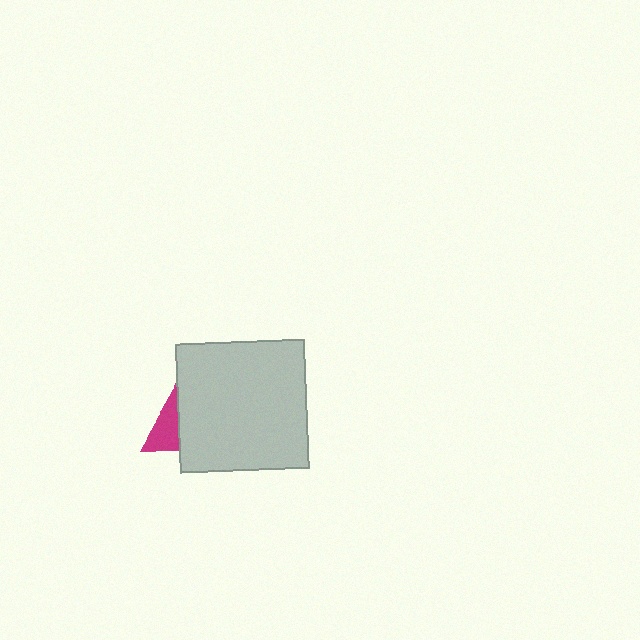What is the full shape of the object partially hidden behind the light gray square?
The partially hidden object is a magenta triangle.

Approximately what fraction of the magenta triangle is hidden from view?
Roughly 61% of the magenta triangle is hidden behind the light gray square.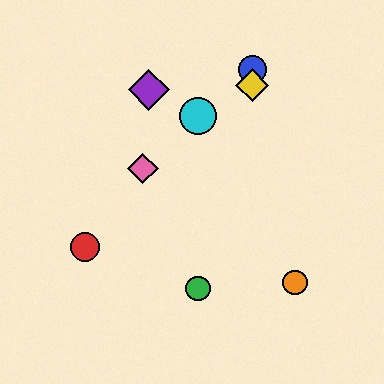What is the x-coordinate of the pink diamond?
The pink diamond is at x≈143.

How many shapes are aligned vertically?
2 shapes (the blue circle, the yellow diamond) are aligned vertically.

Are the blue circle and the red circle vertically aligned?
No, the blue circle is at x≈252 and the red circle is at x≈85.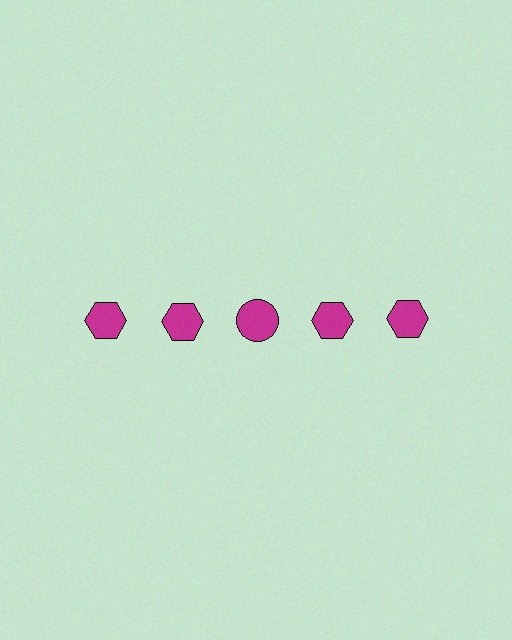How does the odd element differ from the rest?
It has a different shape: circle instead of hexagon.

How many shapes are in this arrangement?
There are 5 shapes arranged in a grid pattern.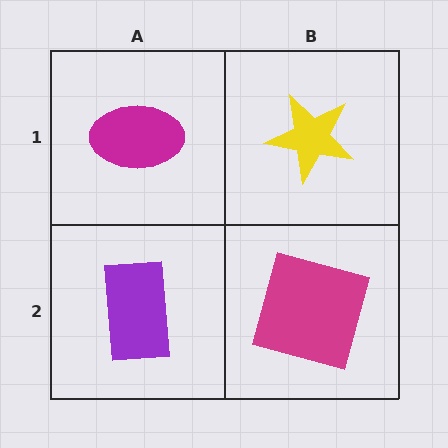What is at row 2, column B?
A magenta square.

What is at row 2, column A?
A purple rectangle.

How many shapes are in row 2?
2 shapes.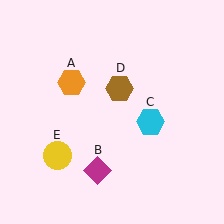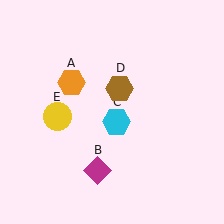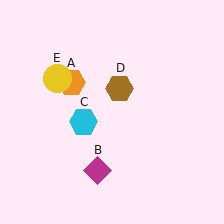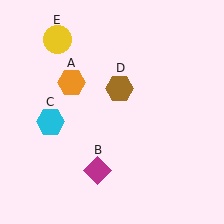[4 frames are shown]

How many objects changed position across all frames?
2 objects changed position: cyan hexagon (object C), yellow circle (object E).